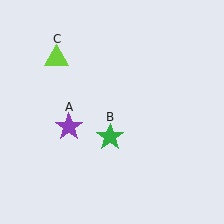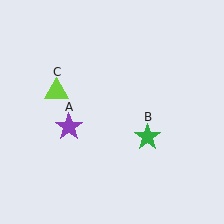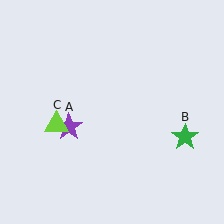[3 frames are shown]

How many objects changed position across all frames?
2 objects changed position: green star (object B), lime triangle (object C).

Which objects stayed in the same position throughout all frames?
Purple star (object A) remained stationary.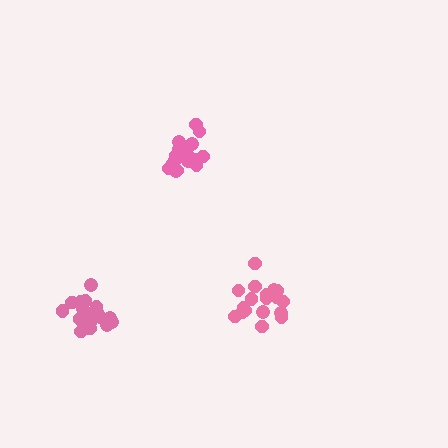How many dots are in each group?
Group 1: 19 dots, Group 2: 18 dots, Group 3: 18 dots (55 total).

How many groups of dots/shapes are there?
There are 3 groups.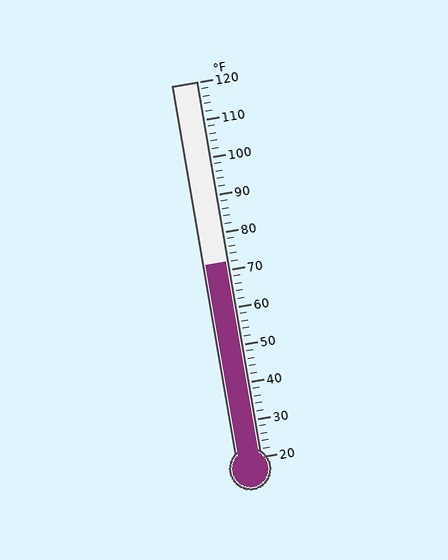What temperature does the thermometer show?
The thermometer shows approximately 72°F.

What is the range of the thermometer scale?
The thermometer scale ranges from 20°F to 120°F.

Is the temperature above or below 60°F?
The temperature is above 60°F.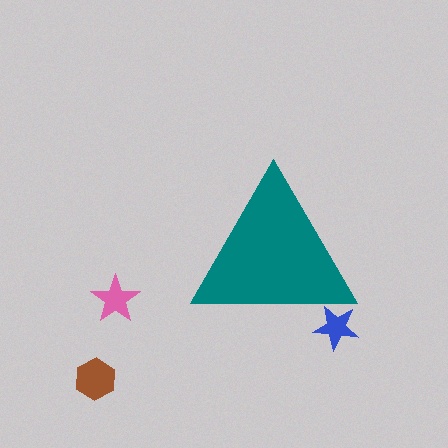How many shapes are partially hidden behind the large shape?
1 shape is partially hidden.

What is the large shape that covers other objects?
A teal triangle.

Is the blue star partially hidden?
Yes, the blue star is partially hidden behind the teal triangle.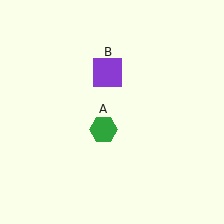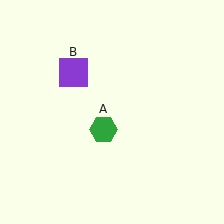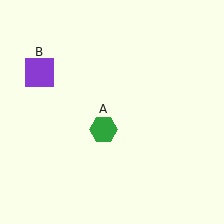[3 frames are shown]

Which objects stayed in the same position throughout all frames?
Green hexagon (object A) remained stationary.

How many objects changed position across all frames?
1 object changed position: purple square (object B).